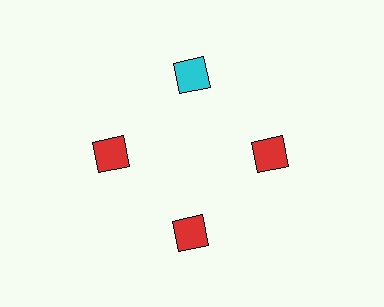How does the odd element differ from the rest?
It has a different color: cyan instead of red.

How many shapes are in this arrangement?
There are 4 shapes arranged in a ring pattern.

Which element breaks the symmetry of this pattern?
The cyan diamond at roughly the 12 o'clock position breaks the symmetry. All other shapes are red diamonds.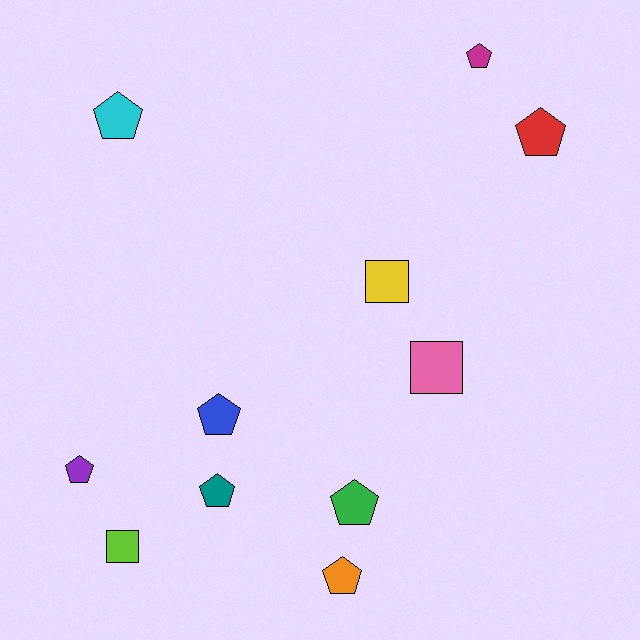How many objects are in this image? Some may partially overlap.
There are 11 objects.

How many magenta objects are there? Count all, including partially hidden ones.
There is 1 magenta object.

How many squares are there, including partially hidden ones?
There are 3 squares.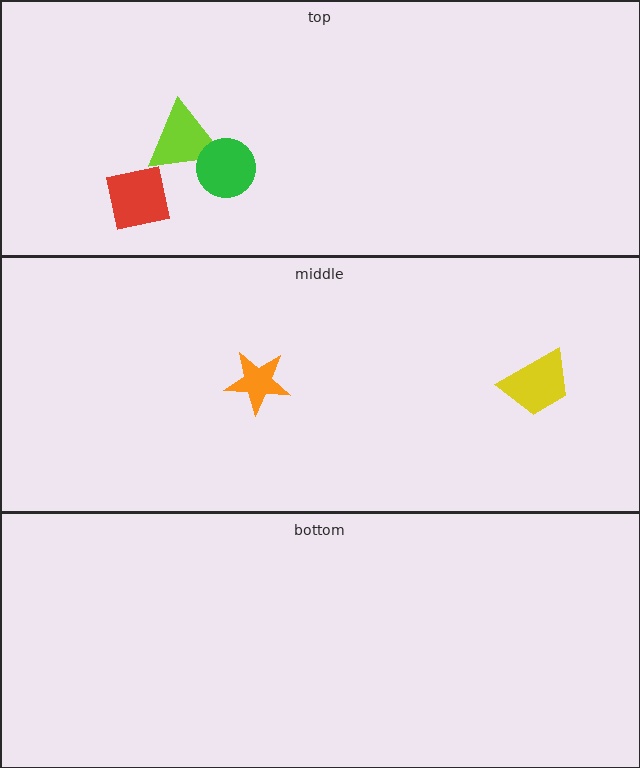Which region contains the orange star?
The middle region.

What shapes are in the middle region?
The yellow trapezoid, the orange star.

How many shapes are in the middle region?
2.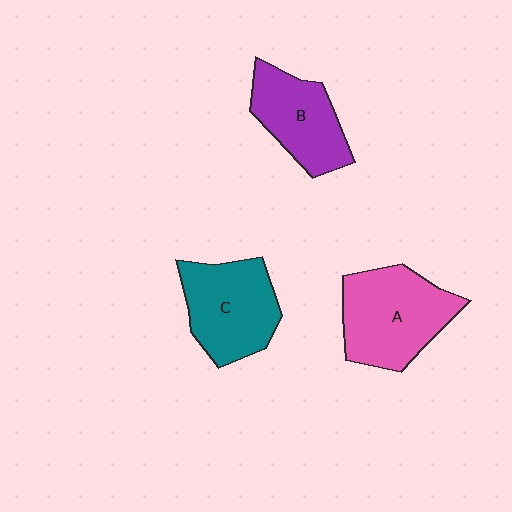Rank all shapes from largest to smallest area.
From largest to smallest: A (pink), C (teal), B (purple).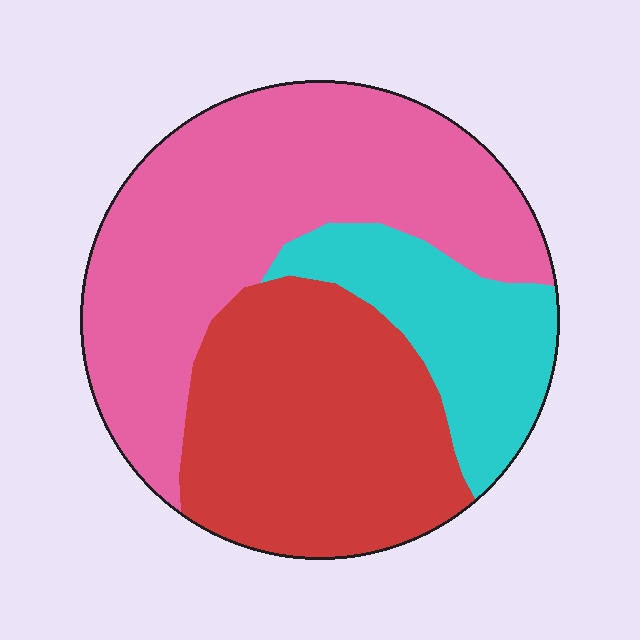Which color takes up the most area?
Pink, at roughly 45%.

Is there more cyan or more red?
Red.